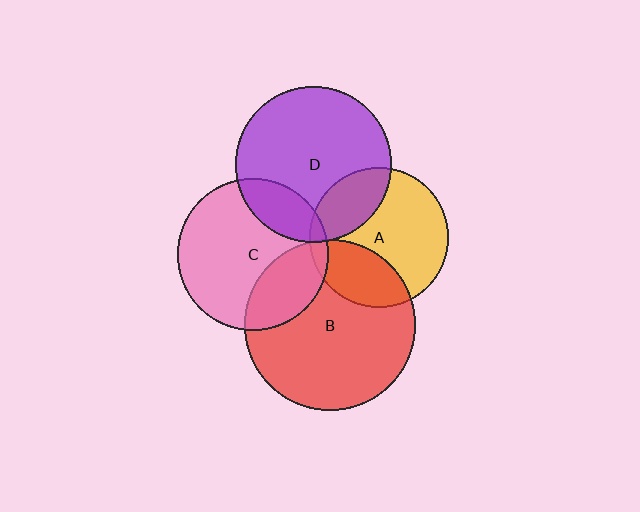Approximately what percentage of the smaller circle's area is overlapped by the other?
Approximately 25%.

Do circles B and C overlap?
Yes.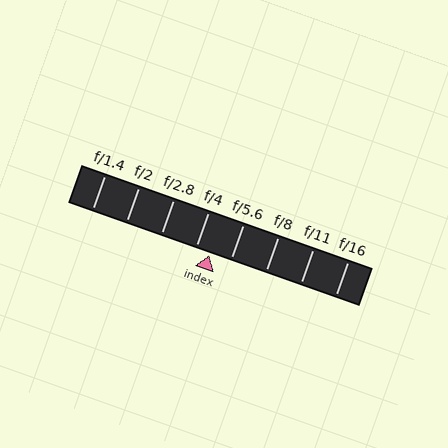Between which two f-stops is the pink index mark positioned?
The index mark is between f/4 and f/5.6.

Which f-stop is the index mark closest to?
The index mark is closest to f/4.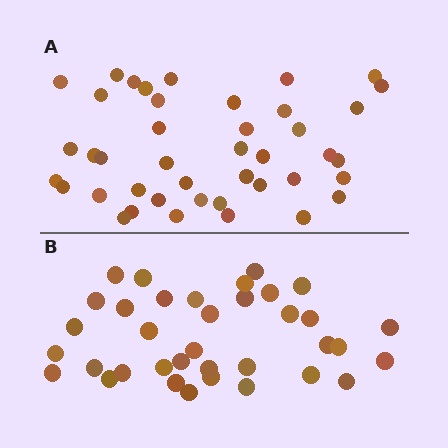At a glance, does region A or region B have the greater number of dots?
Region A (the top region) has more dots.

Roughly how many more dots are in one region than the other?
Region A has about 6 more dots than region B.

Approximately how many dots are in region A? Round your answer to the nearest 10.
About 40 dots. (The exact count is 42, which rounds to 40.)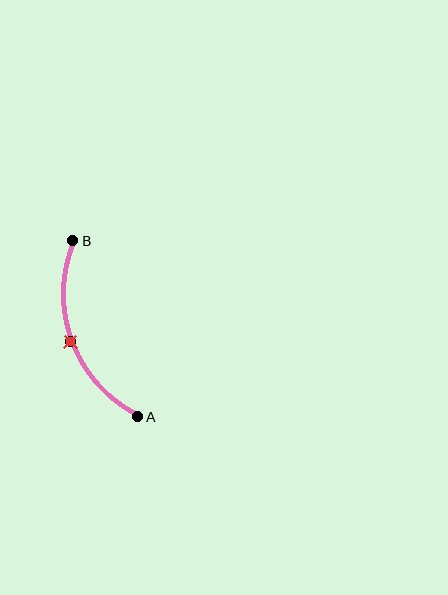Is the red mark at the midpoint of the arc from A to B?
Yes. The red mark lies on the arc at equal arc-length from both A and B — it is the arc midpoint.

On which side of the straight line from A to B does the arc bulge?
The arc bulges to the left of the straight line connecting A and B.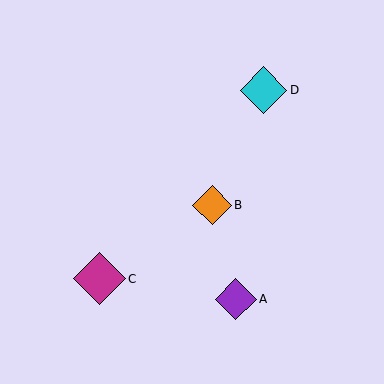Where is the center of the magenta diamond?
The center of the magenta diamond is at (99, 279).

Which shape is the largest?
The magenta diamond (labeled C) is the largest.